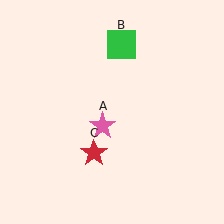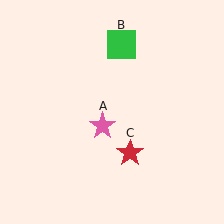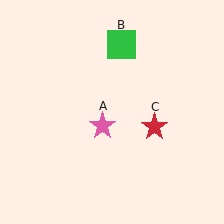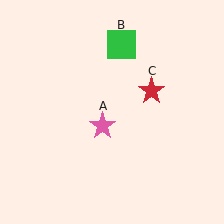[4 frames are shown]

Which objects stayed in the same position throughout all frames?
Pink star (object A) and green square (object B) remained stationary.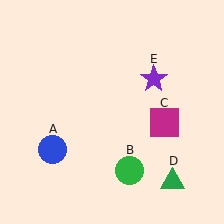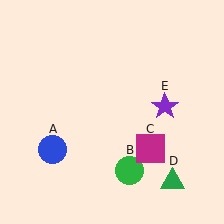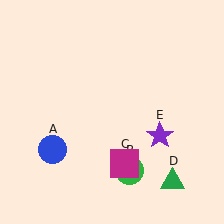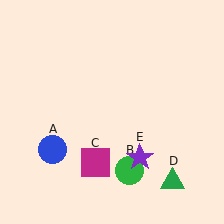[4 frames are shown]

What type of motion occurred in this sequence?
The magenta square (object C), purple star (object E) rotated clockwise around the center of the scene.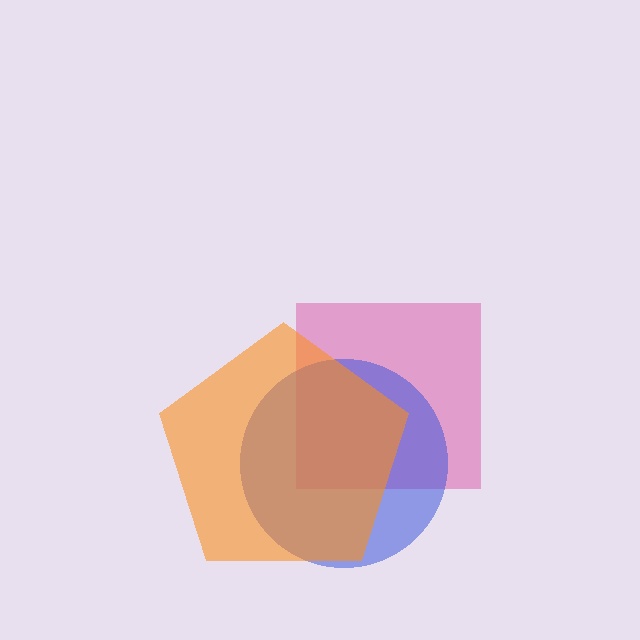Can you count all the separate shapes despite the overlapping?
Yes, there are 3 separate shapes.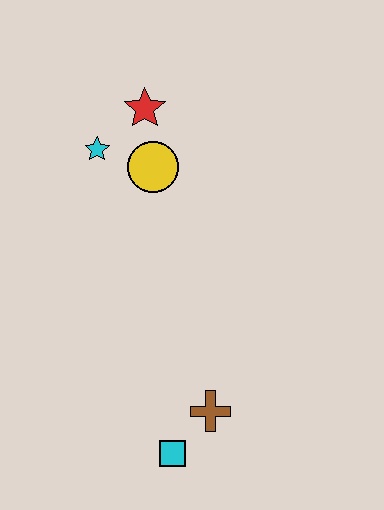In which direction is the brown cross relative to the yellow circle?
The brown cross is below the yellow circle.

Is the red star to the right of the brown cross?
No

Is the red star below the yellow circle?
No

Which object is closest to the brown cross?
The cyan square is closest to the brown cross.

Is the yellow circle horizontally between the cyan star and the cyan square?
Yes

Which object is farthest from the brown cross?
The red star is farthest from the brown cross.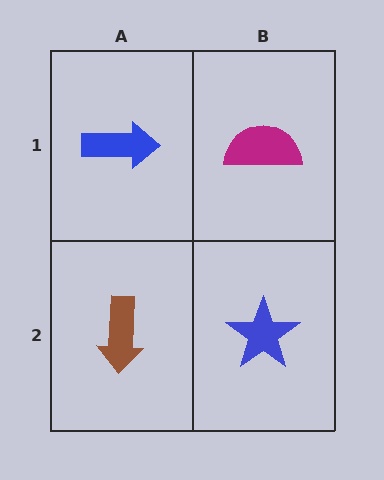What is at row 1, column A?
A blue arrow.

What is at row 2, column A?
A brown arrow.